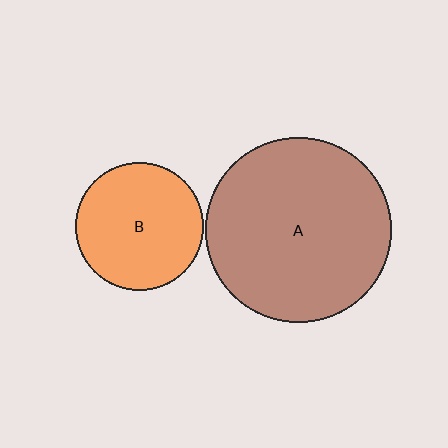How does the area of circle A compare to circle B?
Approximately 2.1 times.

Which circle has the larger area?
Circle A (brown).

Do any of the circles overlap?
No, none of the circles overlap.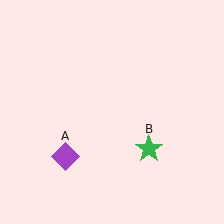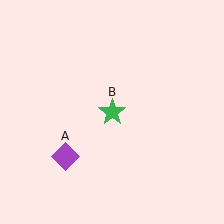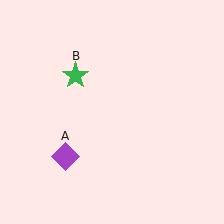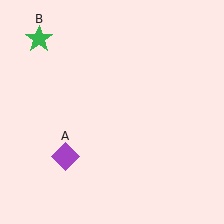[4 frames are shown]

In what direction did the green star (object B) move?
The green star (object B) moved up and to the left.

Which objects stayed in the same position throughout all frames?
Purple diamond (object A) remained stationary.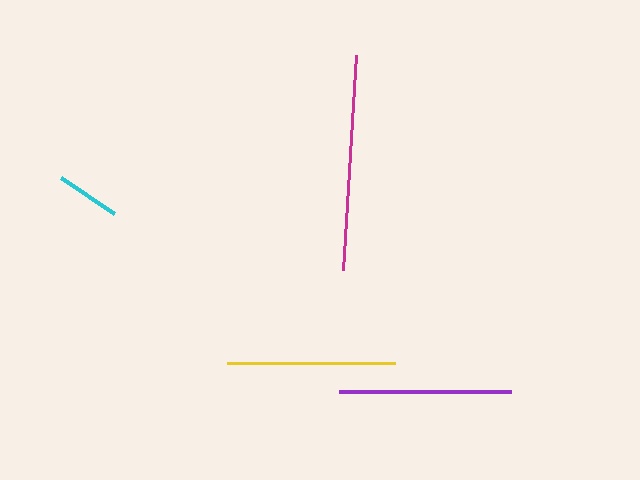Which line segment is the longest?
The magenta line is the longest at approximately 216 pixels.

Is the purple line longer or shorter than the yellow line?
The purple line is longer than the yellow line.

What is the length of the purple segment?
The purple segment is approximately 173 pixels long.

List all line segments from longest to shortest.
From longest to shortest: magenta, purple, yellow, cyan.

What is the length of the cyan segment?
The cyan segment is approximately 63 pixels long.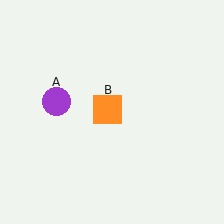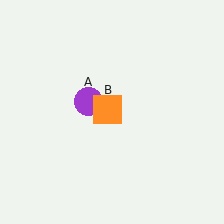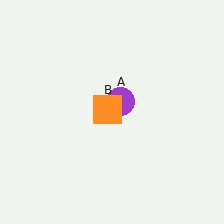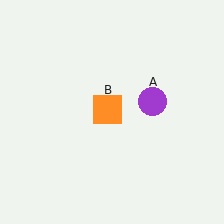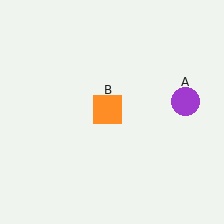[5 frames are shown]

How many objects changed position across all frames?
1 object changed position: purple circle (object A).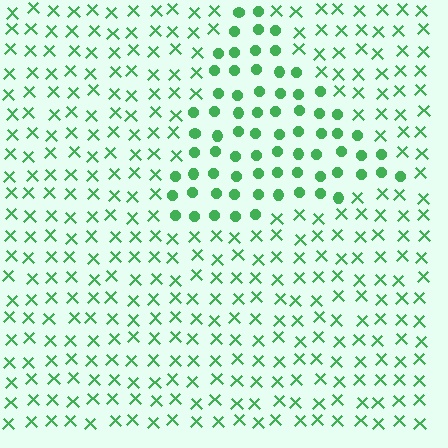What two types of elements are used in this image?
The image uses circles inside the triangle region and X marks outside it.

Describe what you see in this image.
The image is filled with small green elements arranged in a uniform grid. A triangle-shaped region contains circles, while the surrounding area contains X marks. The boundary is defined purely by the change in element shape.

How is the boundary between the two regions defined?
The boundary is defined by a change in element shape: circles inside vs. X marks outside. All elements share the same color and spacing.